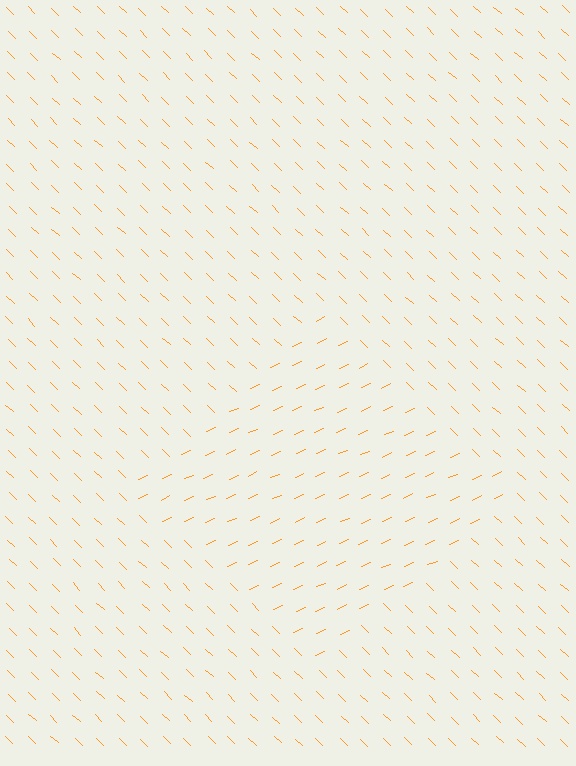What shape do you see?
I see a diamond.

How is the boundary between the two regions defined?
The boundary is defined purely by a change in line orientation (approximately 67 degrees difference). All lines are the same color and thickness.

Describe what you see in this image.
The image is filled with small orange line segments. A diamond region in the image has lines oriented differently from the surrounding lines, creating a visible texture boundary.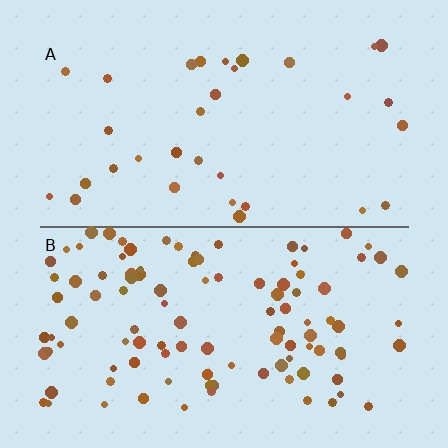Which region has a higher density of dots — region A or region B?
B (the bottom).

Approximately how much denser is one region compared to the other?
Approximately 3.3× — region B over region A.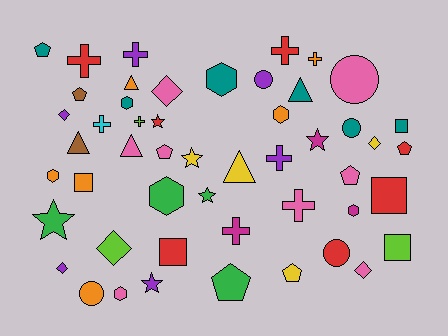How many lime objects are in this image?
There are 3 lime objects.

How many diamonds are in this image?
There are 6 diamonds.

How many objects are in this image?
There are 50 objects.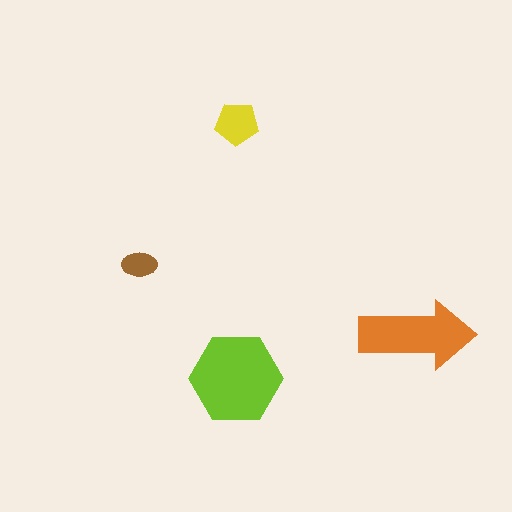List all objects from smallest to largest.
The brown ellipse, the yellow pentagon, the orange arrow, the lime hexagon.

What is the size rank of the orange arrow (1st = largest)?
2nd.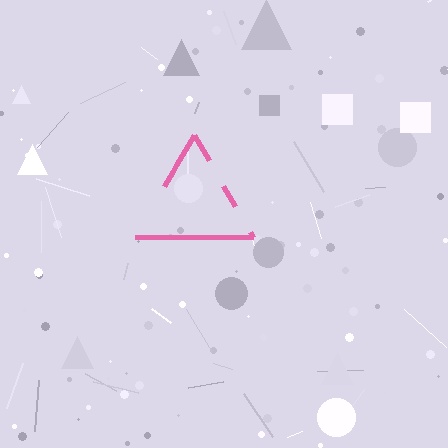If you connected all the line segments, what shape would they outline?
They would outline a triangle.